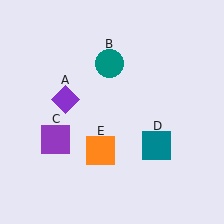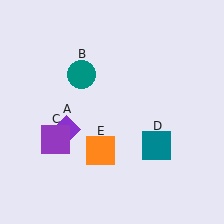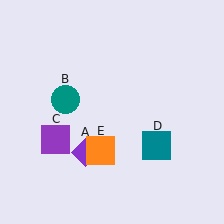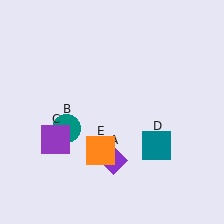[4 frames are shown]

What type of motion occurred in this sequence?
The purple diamond (object A), teal circle (object B) rotated counterclockwise around the center of the scene.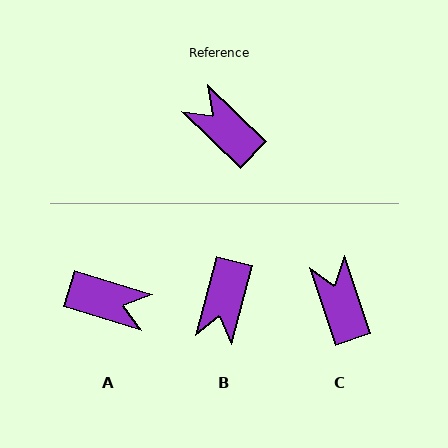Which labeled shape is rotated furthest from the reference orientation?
A, about 153 degrees away.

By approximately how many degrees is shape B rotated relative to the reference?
Approximately 120 degrees counter-clockwise.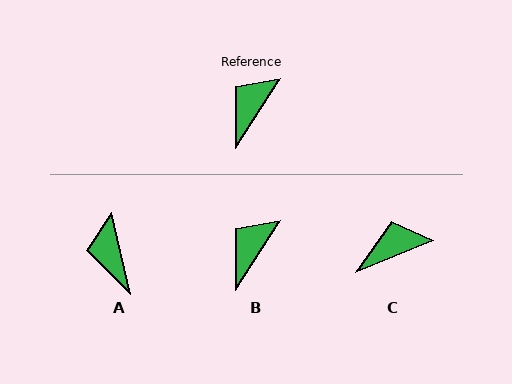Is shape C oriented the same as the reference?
No, it is off by about 35 degrees.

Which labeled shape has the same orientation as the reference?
B.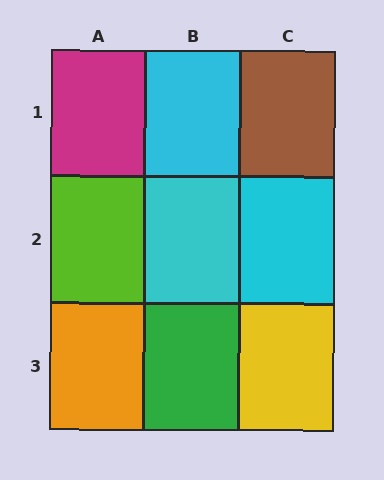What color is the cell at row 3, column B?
Green.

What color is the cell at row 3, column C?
Yellow.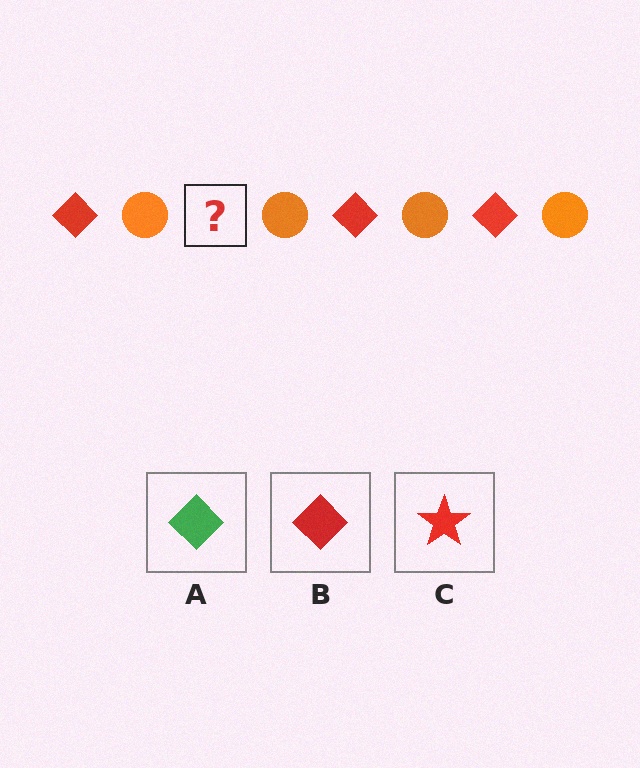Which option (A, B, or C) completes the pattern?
B.